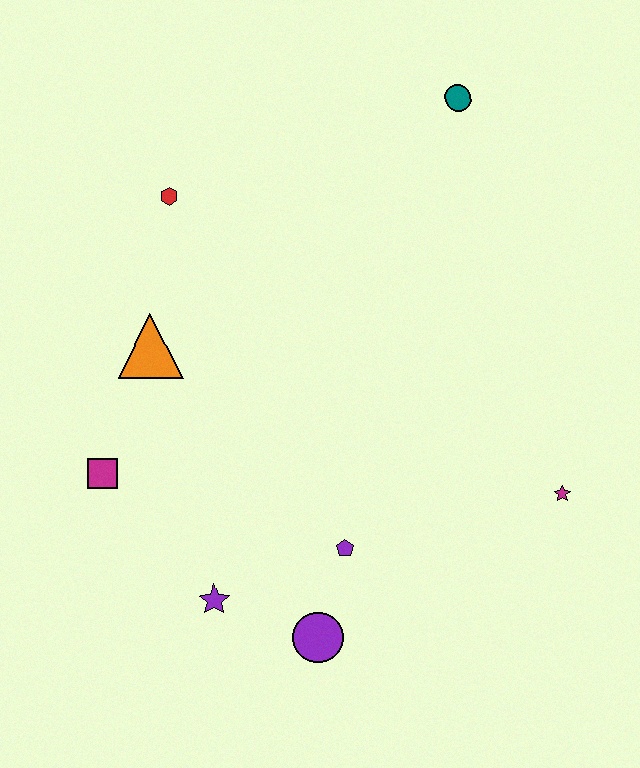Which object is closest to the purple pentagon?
The purple circle is closest to the purple pentagon.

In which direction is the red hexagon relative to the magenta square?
The red hexagon is above the magenta square.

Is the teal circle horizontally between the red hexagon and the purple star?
No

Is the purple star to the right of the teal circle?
No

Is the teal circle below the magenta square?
No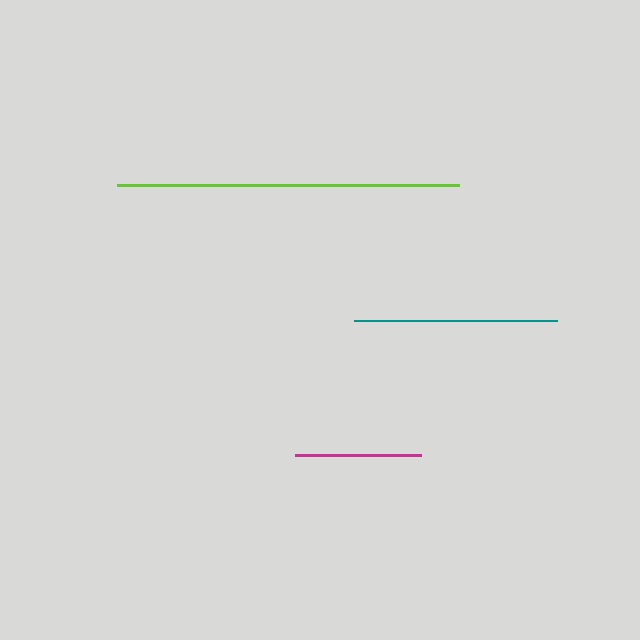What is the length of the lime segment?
The lime segment is approximately 342 pixels long.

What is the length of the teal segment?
The teal segment is approximately 204 pixels long.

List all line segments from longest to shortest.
From longest to shortest: lime, teal, magenta.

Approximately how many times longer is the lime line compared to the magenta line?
The lime line is approximately 2.7 times the length of the magenta line.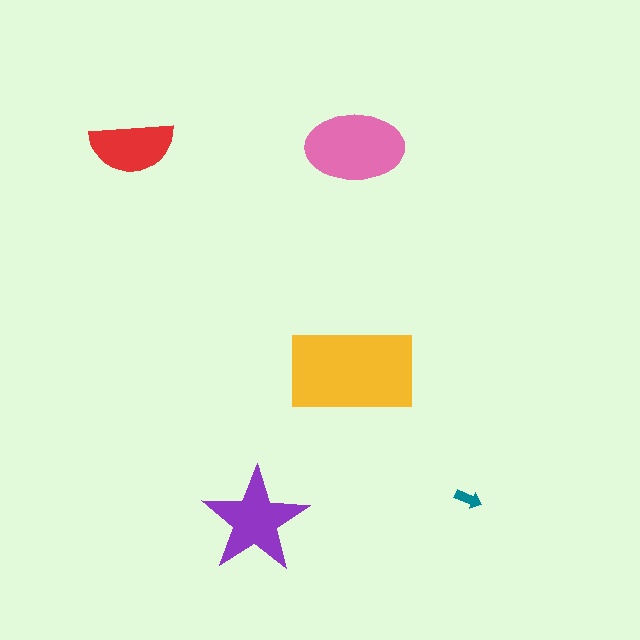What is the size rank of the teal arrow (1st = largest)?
5th.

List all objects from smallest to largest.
The teal arrow, the red semicircle, the purple star, the pink ellipse, the yellow rectangle.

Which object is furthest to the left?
The red semicircle is leftmost.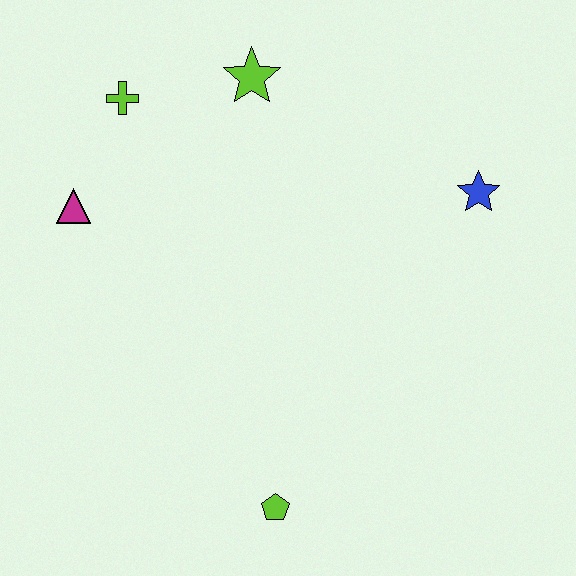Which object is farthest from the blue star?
The magenta triangle is farthest from the blue star.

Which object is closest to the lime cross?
The magenta triangle is closest to the lime cross.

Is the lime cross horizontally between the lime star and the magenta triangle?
Yes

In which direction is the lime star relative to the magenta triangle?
The lime star is to the right of the magenta triangle.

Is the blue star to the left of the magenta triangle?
No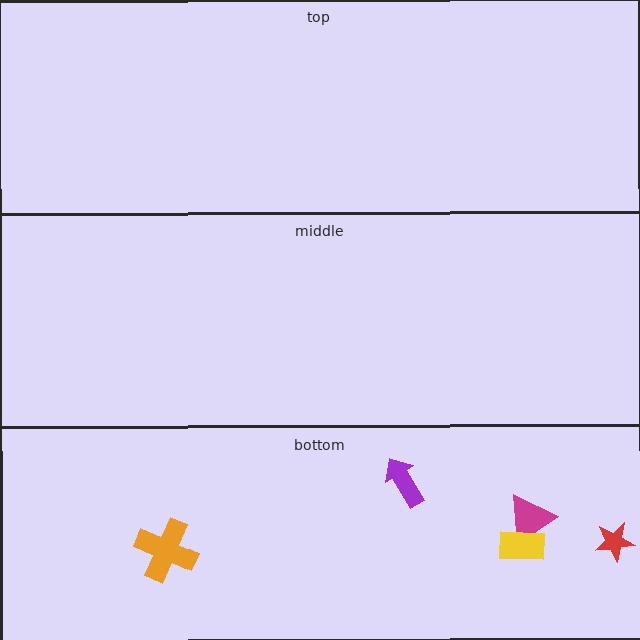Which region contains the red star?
The bottom region.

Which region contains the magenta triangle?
The bottom region.